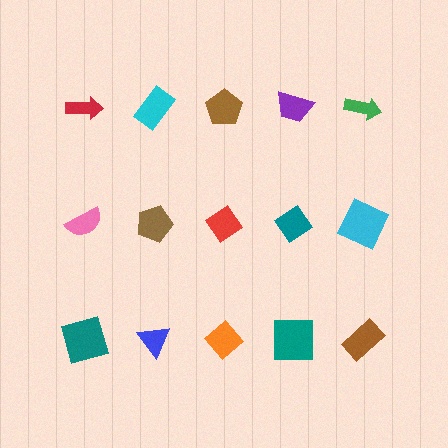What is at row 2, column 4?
A teal diamond.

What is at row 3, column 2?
A blue triangle.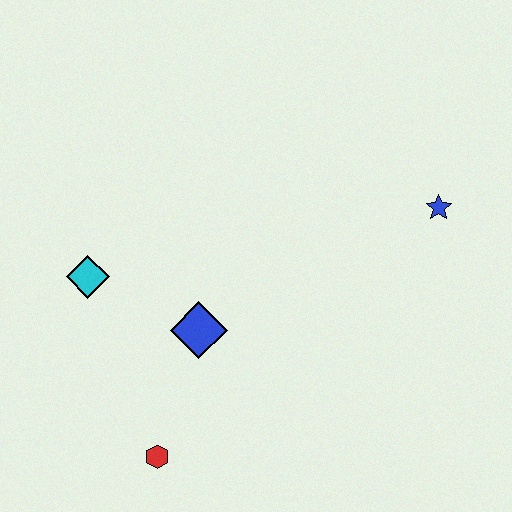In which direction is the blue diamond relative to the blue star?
The blue diamond is to the left of the blue star.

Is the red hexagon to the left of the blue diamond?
Yes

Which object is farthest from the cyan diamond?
The blue star is farthest from the cyan diamond.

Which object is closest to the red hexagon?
The blue diamond is closest to the red hexagon.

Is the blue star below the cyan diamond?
No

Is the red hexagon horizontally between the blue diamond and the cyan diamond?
Yes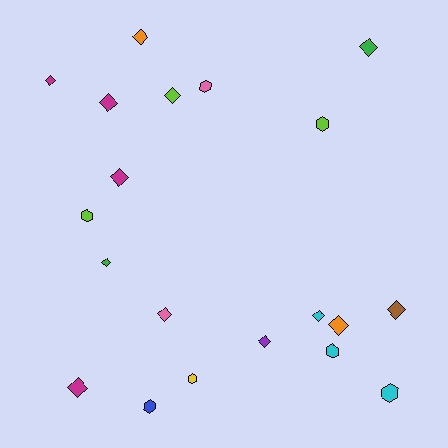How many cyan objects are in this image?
There are 3 cyan objects.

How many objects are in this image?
There are 20 objects.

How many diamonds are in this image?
There are 13 diamonds.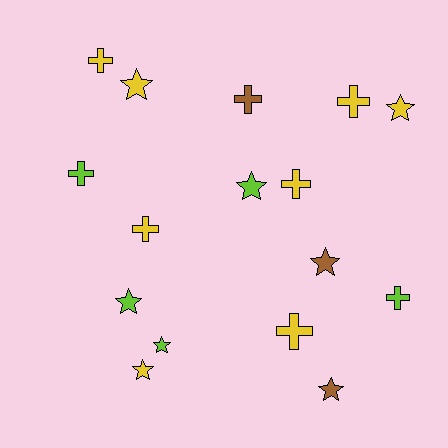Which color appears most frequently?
Yellow, with 8 objects.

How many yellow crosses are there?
There are 5 yellow crosses.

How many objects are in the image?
There are 16 objects.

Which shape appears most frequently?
Star, with 8 objects.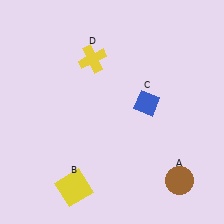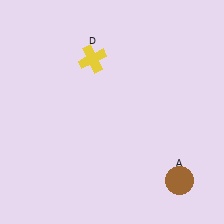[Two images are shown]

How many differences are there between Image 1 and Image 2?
There are 2 differences between the two images.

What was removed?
The blue diamond (C), the yellow square (B) were removed in Image 2.